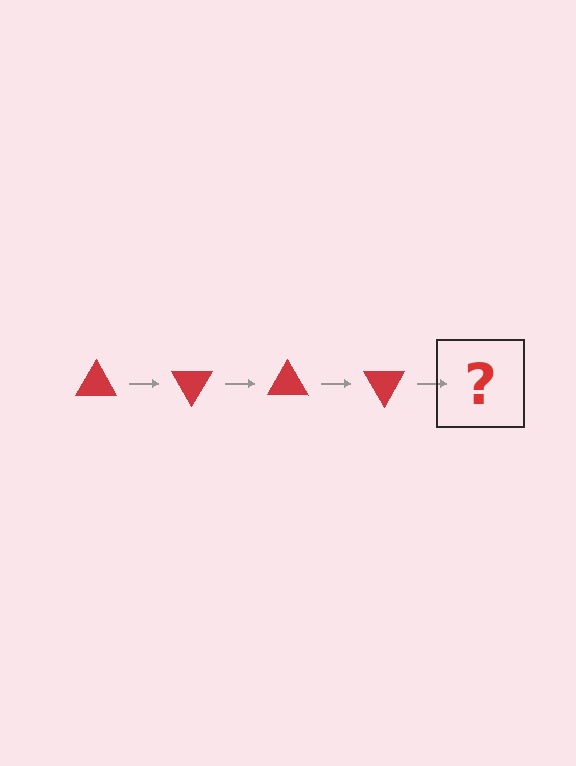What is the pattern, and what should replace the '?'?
The pattern is that the triangle rotates 60 degrees each step. The '?' should be a red triangle rotated 240 degrees.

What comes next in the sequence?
The next element should be a red triangle rotated 240 degrees.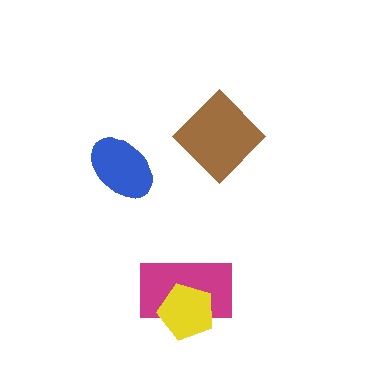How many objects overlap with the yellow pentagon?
1 object overlaps with the yellow pentagon.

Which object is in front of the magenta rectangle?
The yellow pentagon is in front of the magenta rectangle.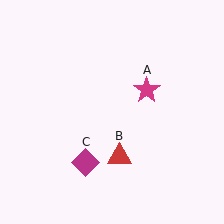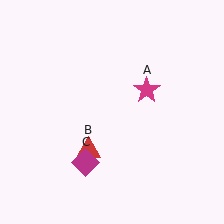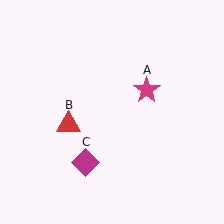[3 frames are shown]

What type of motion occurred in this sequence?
The red triangle (object B) rotated clockwise around the center of the scene.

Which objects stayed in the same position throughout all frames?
Magenta star (object A) and magenta diamond (object C) remained stationary.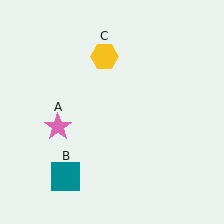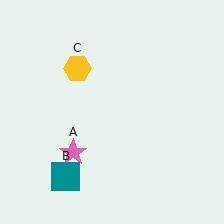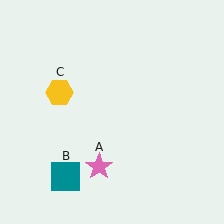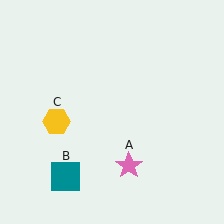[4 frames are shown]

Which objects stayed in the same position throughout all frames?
Teal square (object B) remained stationary.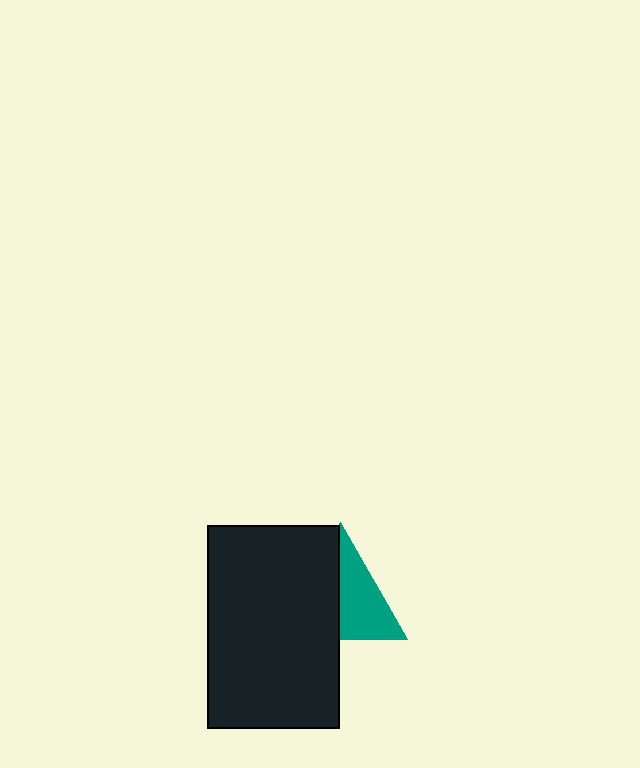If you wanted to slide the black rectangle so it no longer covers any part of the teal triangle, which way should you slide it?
Slide it left — that is the most direct way to separate the two shapes.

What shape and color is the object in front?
The object in front is a black rectangle.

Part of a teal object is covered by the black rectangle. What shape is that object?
It is a triangle.